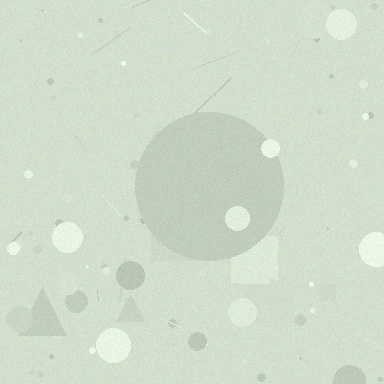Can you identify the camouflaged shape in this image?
The camouflaged shape is a circle.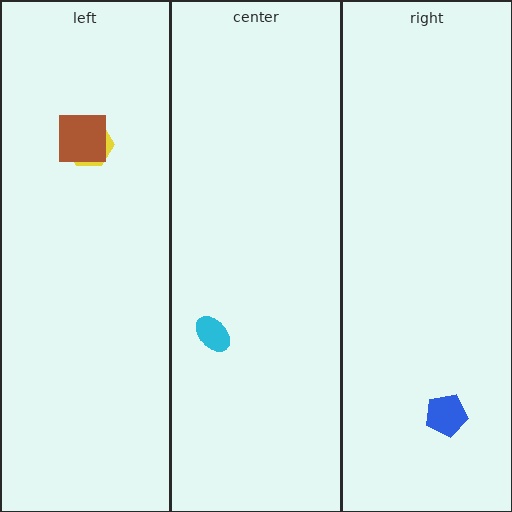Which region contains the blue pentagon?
The right region.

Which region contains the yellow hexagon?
The left region.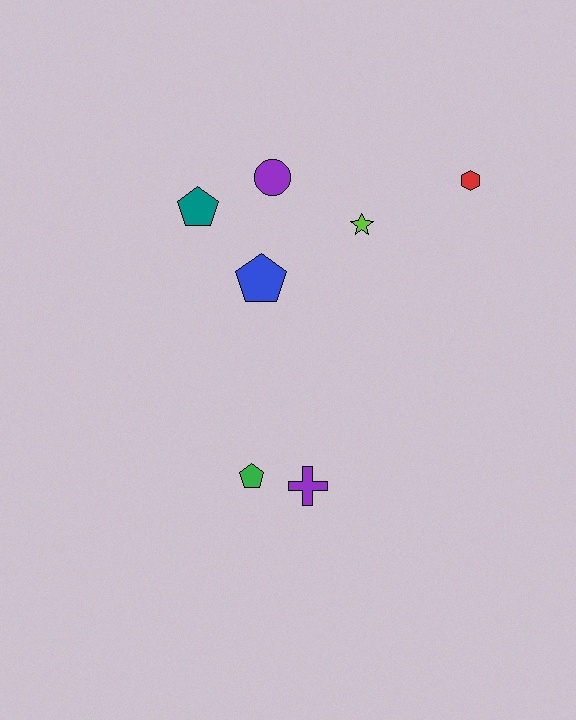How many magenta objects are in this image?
There are no magenta objects.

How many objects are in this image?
There are 7 objects.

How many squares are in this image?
There are no squares.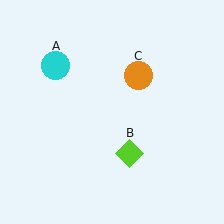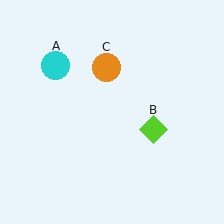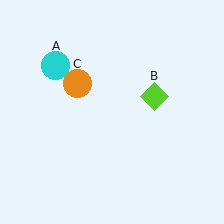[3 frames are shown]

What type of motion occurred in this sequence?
The lime diamond (object B), orange circle (object C) rotated counterclockwise around the center of the scene.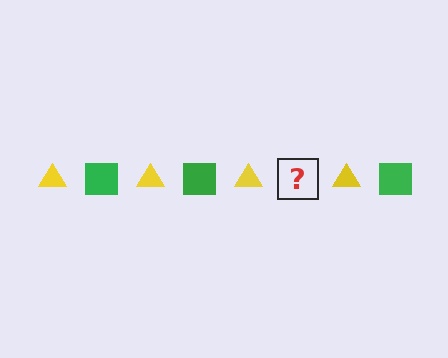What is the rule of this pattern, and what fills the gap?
The rule is that the pattern alternates between yellow triangle and green square. The gap should be filled with a green square.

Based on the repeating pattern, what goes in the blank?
The blank should be a green square.